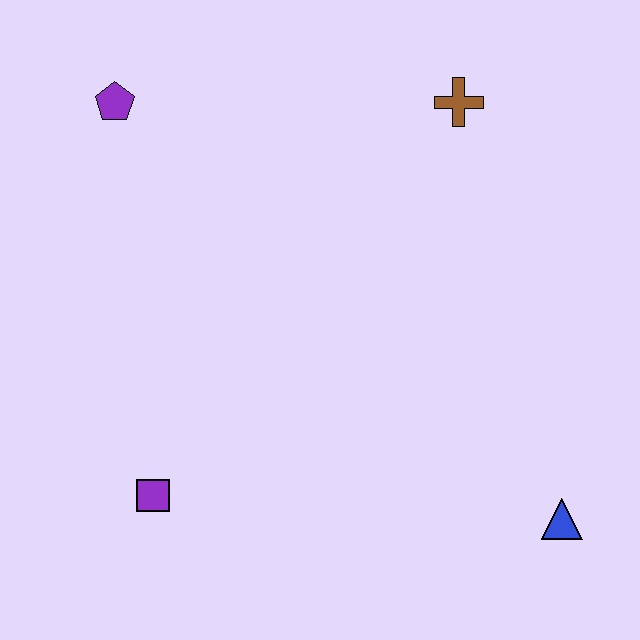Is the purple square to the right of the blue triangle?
No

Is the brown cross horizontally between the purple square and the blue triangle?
Yes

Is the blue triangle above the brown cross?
No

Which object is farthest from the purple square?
The brown cross is farthest from the purple square.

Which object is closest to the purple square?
The purple pentagon is closest to the purple square.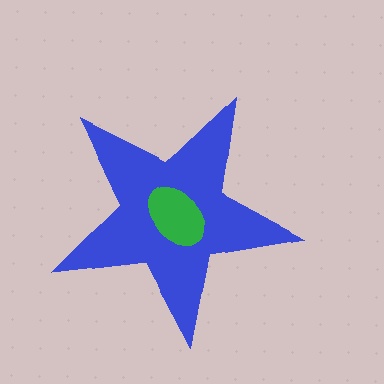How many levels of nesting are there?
2.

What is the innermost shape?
The green ellipse.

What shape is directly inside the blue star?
The green ellipse.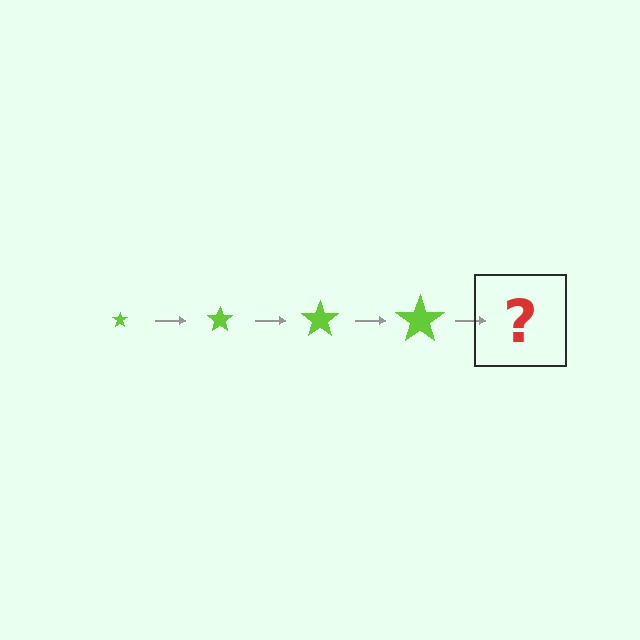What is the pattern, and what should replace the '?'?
The pattern is that the star gets progressively larger each step. The '?' should be a lime star, larger than the previous one.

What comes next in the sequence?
The next element should be a lime star, larger than the previous one.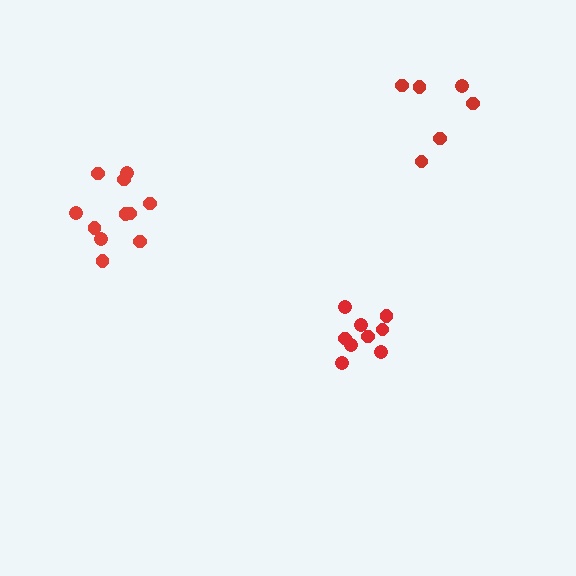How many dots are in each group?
Group 1: 9 dots, Group 2: 6 dots, Group 3: 11 dots (26 total).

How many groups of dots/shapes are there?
There are 3 groups.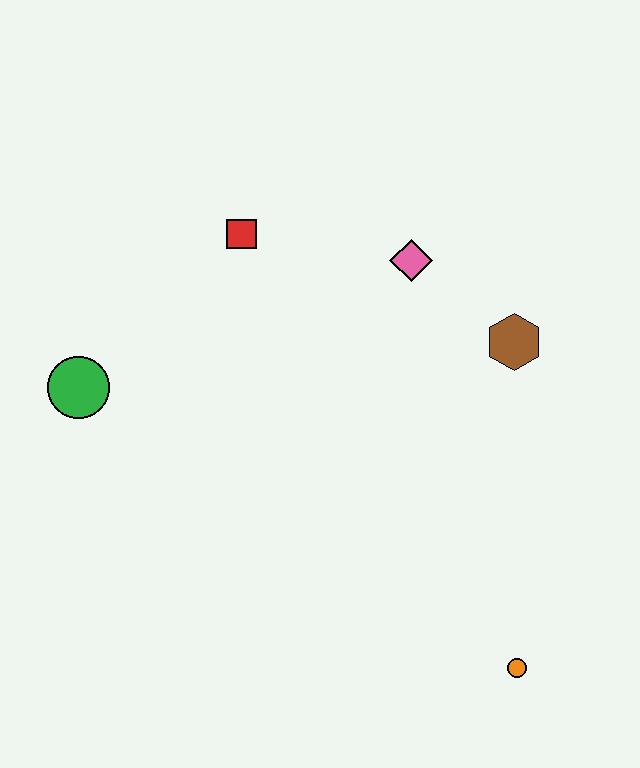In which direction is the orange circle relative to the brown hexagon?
The orange circle is below the brown hexagon.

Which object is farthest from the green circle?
The orange circle is farthest from the green circle.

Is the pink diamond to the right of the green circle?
Yes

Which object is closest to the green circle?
The red square is closest to the green circle.